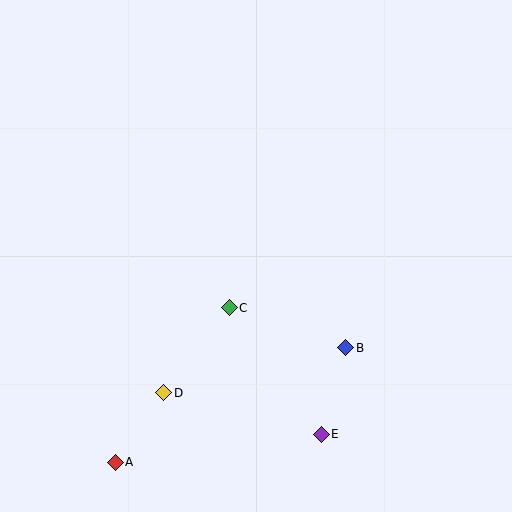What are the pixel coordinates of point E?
Point E is at (321, 434).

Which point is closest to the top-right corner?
Point B is closest to the top-right corner.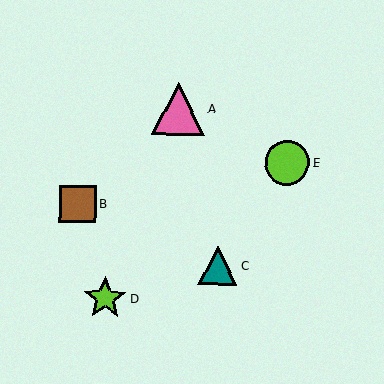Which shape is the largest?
The pink triangle (labeled A) is the largest.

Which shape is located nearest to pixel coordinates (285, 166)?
The lime circle (labeled E) at (287, 163) is nearest to that location.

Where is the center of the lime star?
The center of the lime star is at (105, 298).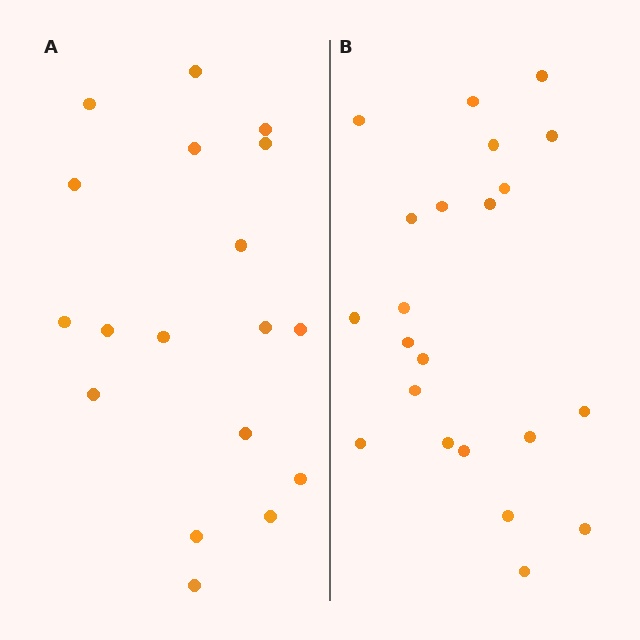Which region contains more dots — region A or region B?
Region B (the right region) has more dots.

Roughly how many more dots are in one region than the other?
Region B has about 4 more dots than region A.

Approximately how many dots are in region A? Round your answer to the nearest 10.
About 20 dots. (The exact count is 18, which rounds to 20.)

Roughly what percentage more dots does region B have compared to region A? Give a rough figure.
About 20% more.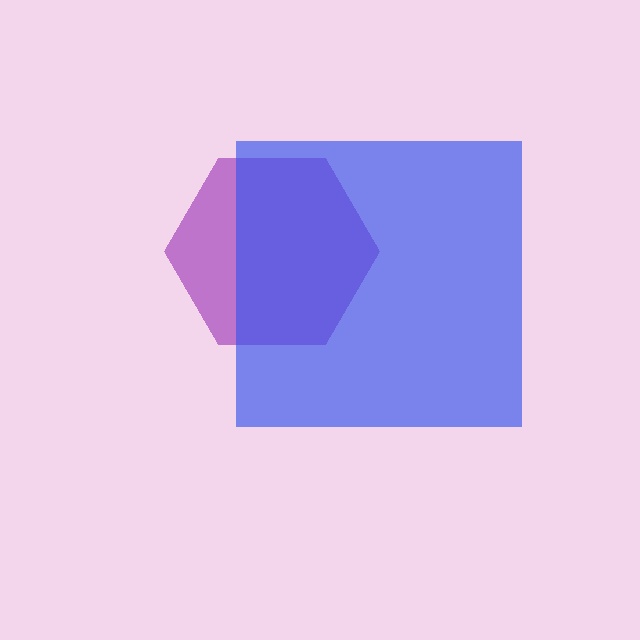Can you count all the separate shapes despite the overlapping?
Yes, there are 2 separate shapes.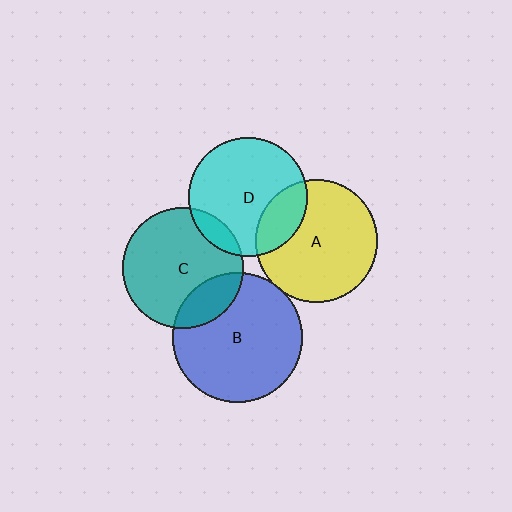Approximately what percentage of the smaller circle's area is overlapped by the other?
Approximately 5%.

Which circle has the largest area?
Circle B (blue).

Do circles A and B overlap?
Yes.